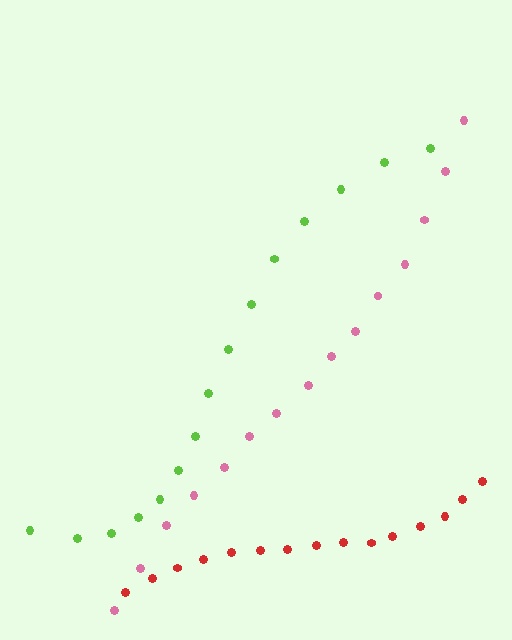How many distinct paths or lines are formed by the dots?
There are 3 distinct paths.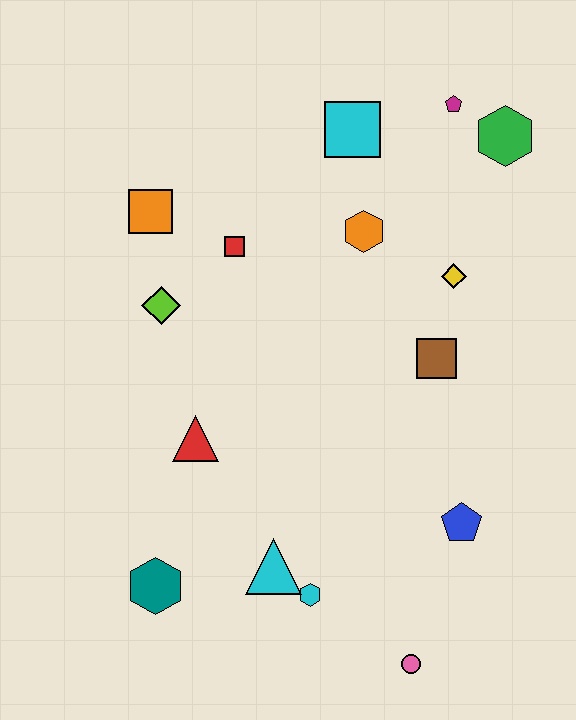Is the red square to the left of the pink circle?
Yes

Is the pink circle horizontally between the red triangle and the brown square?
Yes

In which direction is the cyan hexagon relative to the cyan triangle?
The cyan hexagon is to the right of the cyan triangle.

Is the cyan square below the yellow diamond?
No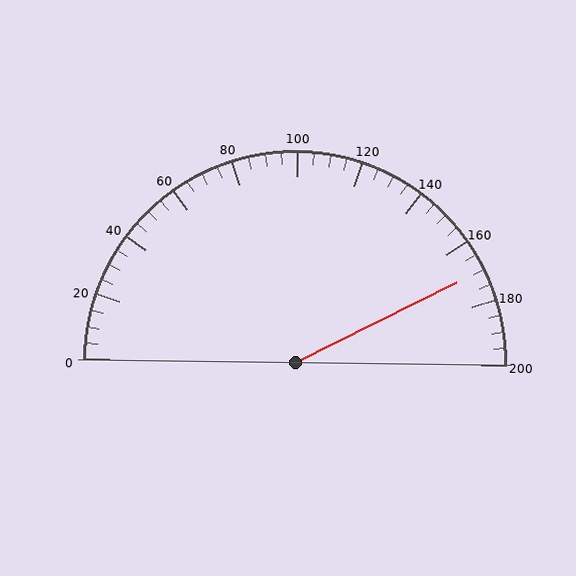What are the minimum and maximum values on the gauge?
The gauge ranges from 0 to 200.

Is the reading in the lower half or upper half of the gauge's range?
The reading is in the upper half of the range (0 to 200).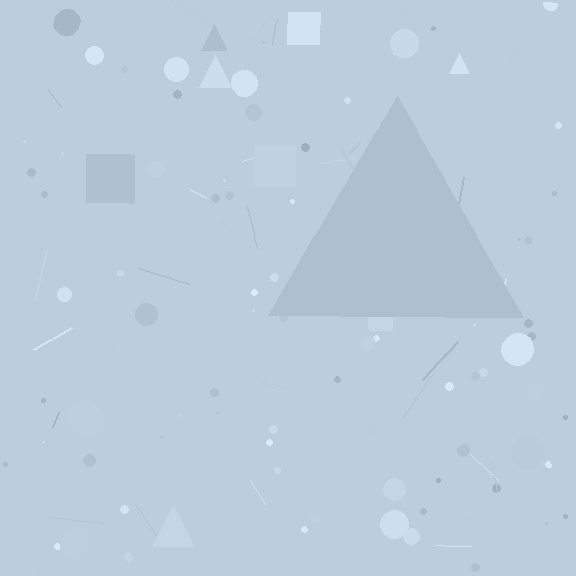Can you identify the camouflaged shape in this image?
The camouflaged shape is a triangle.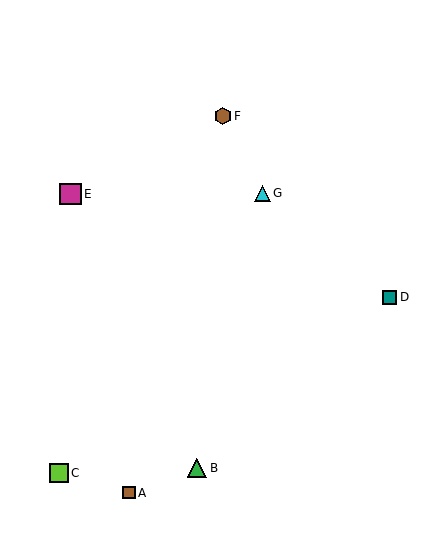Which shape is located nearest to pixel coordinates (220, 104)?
The brown hexagon (labeled F) at (223, 116) is nearest to that location.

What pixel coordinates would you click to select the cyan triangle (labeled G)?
Click at (263, 193) to select the cyan triangle G.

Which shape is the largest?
The magenta square (labeled E) is the largest.